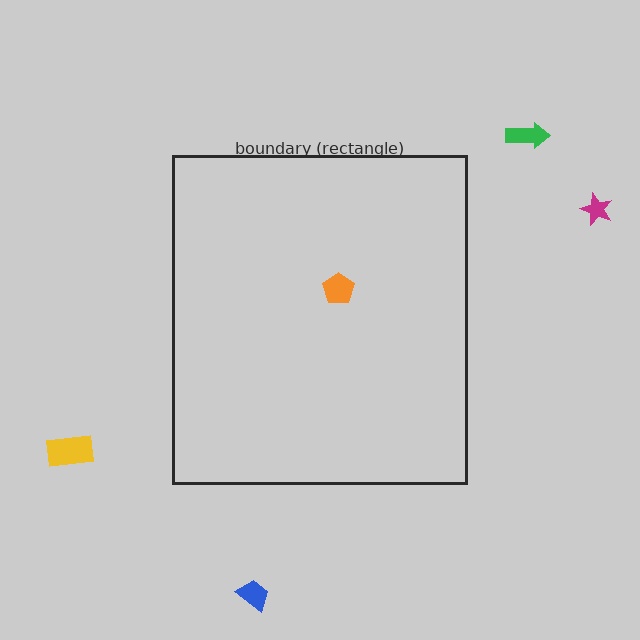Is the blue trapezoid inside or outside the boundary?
Outside.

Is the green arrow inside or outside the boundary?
Outside.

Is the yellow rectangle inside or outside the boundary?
Outside.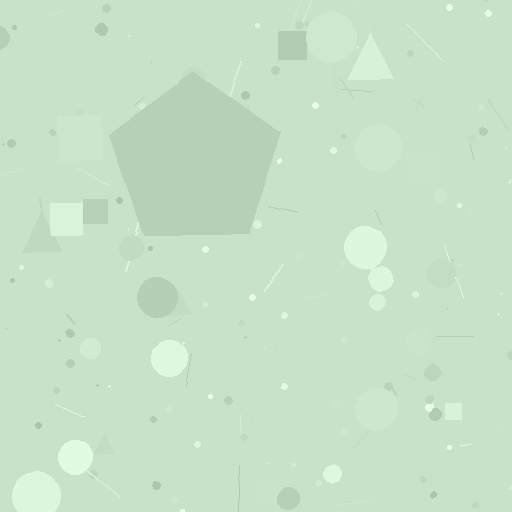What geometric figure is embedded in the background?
A pentagon is embedded in the background.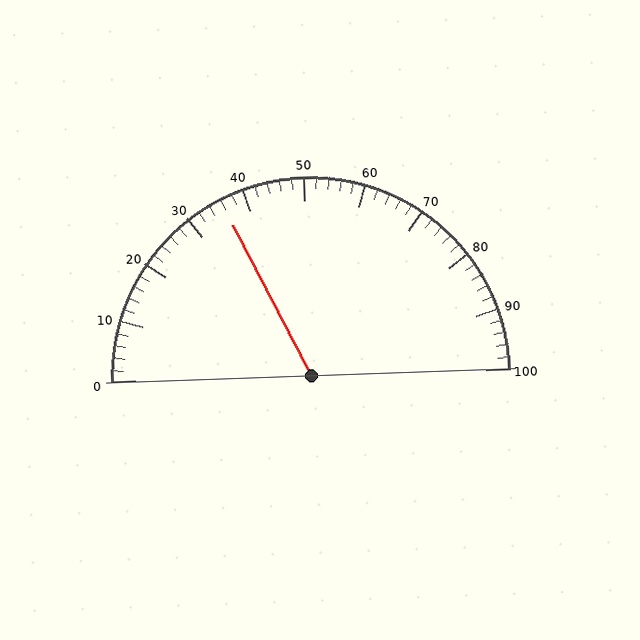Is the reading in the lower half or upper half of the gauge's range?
The reading is in the lower half of the range (0 to 100).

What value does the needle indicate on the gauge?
The needle indicates approximately 36.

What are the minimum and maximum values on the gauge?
The gauge ranges from 0 to 100.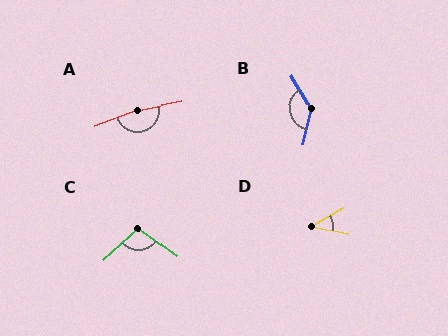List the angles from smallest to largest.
D (41°), C (101°), B (136°), A (170°).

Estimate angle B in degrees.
Approximately 136 degrees.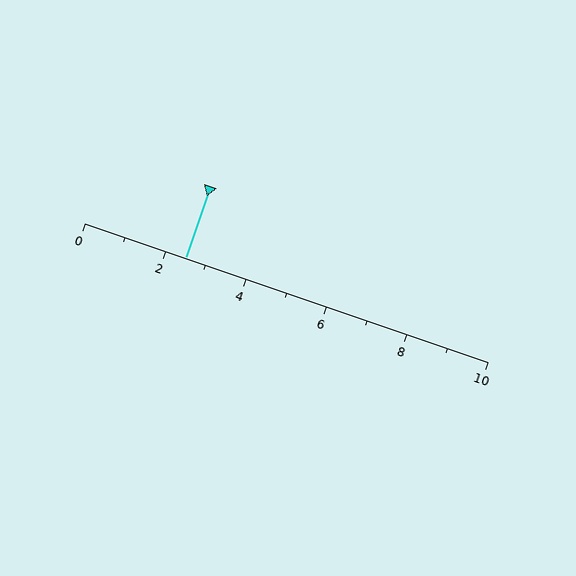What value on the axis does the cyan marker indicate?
The marker indicates approximately 2.5.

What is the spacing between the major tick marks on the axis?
The major ticks are spaced 2 apart.